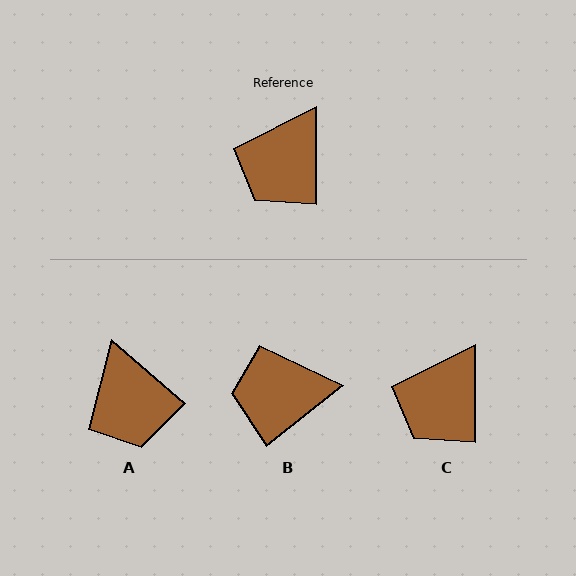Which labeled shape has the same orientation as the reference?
C.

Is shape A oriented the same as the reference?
No, it is off by about 49 degrees.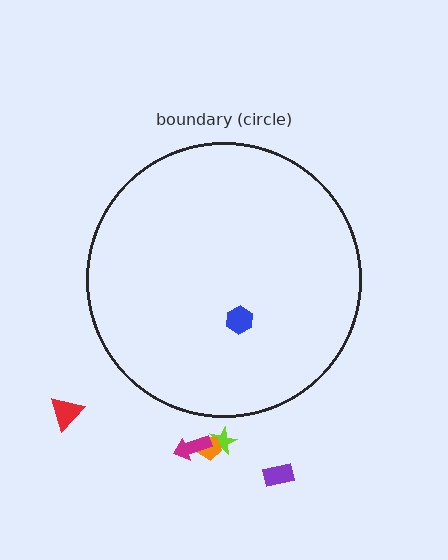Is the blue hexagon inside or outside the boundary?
Inside.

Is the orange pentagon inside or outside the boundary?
Outside.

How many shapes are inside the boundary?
1 inside, 5 outside.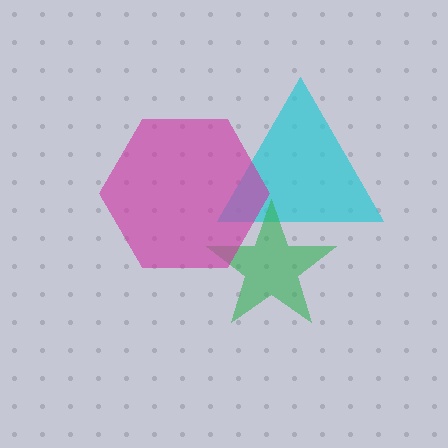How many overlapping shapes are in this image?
There are 3 overlapping shapes in the image.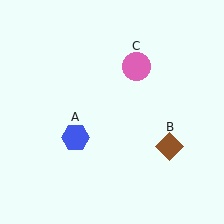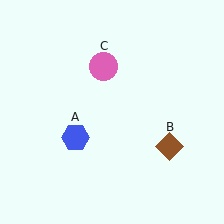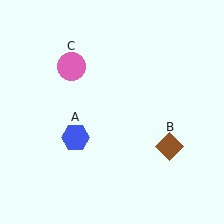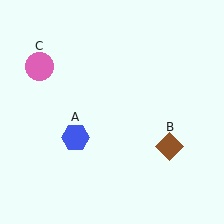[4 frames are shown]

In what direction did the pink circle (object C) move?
The pink circle (object C) moved left.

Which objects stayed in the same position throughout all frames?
Blue hexagon (object A) and brown diamond (object B) remained stationary.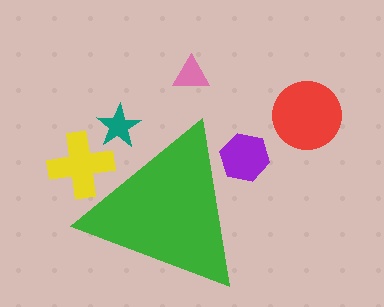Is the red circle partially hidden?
No, the red circle is fully visible.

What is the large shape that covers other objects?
A green triangle.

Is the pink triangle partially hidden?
No, the pink triangle is fully visible.